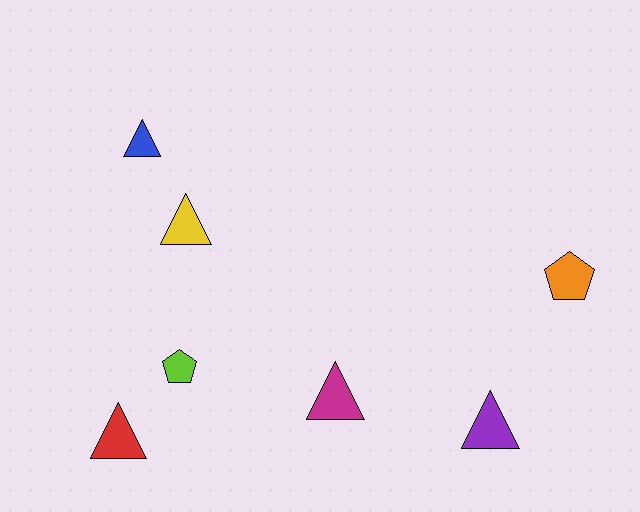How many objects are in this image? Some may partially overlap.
There are 7 objects.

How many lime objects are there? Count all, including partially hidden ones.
There is 1 lime object.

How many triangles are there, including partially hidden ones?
There are 5 triangles.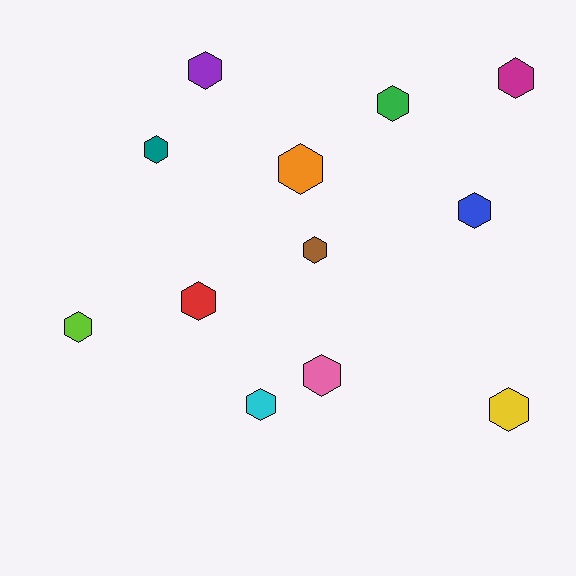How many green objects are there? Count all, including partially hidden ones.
There is 1 green object.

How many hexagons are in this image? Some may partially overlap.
There are 12 hexagons.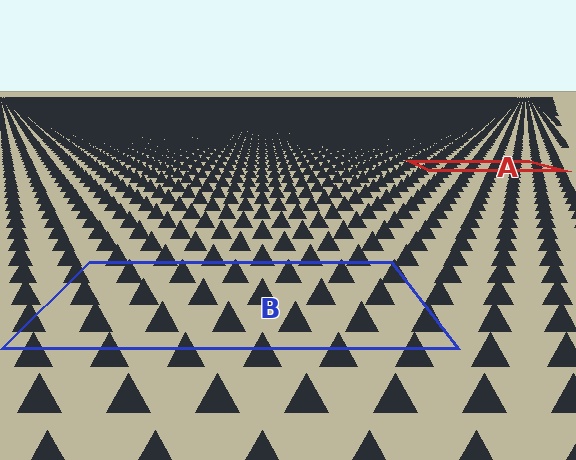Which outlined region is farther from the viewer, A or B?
Region A is farther from the viewer — the texture elements inside it appear smaller and more densely packed.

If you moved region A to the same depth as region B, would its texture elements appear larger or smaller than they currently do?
They would appear larger. At a closer depth, the same texture elements are projected at a bigger on-screen size.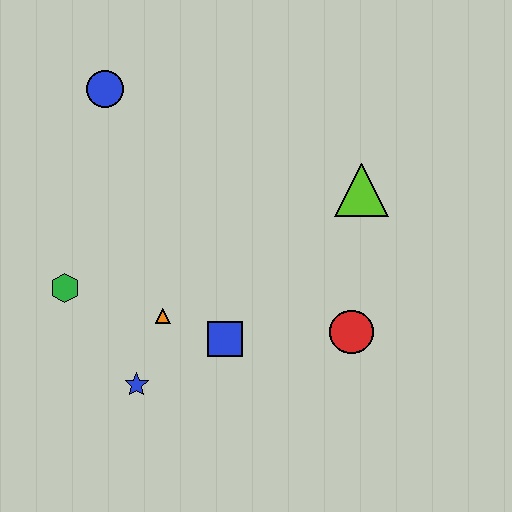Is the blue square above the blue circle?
No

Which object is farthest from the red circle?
The blue circle is farthest from the red circle.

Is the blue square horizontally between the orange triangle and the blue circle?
No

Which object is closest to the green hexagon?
The orange triangle is closest to the green hexagon.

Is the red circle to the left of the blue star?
No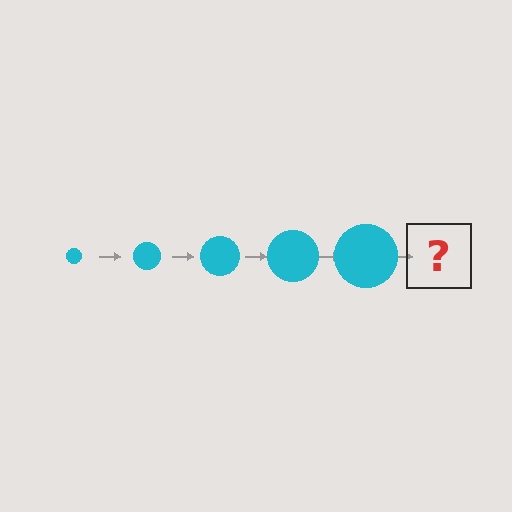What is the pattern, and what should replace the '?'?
The pattern is that the circle gets progressively larger each step. The '?' should be a cyan circle, larger than the previous one.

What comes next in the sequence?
The next element should be a cyan circle, larger than the previous one.